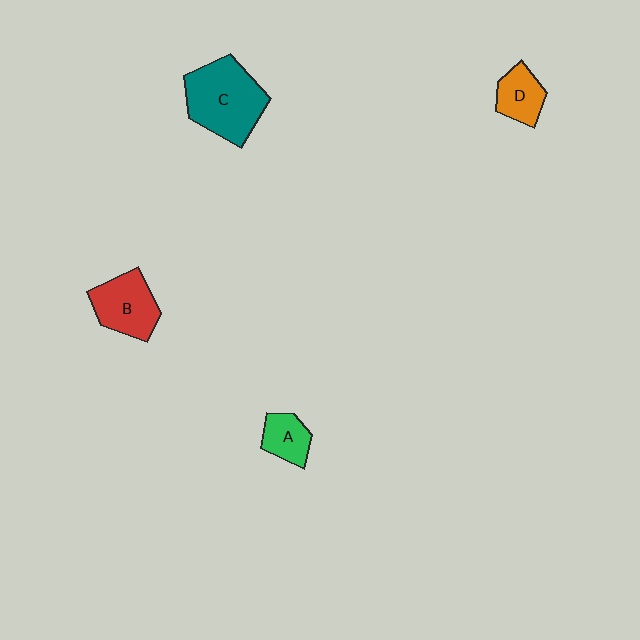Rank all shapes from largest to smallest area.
From largest to smallest: C (teal), B (red), D (orange), A (green).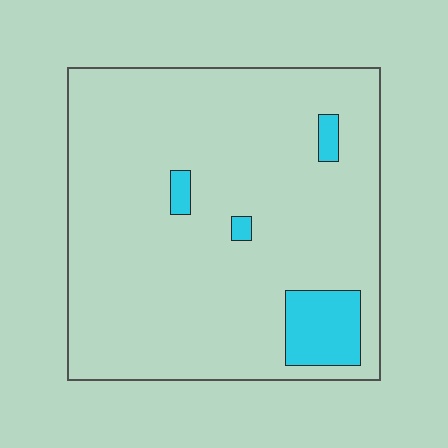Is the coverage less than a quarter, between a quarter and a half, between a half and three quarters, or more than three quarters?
Less than a quarter.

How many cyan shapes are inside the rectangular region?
4.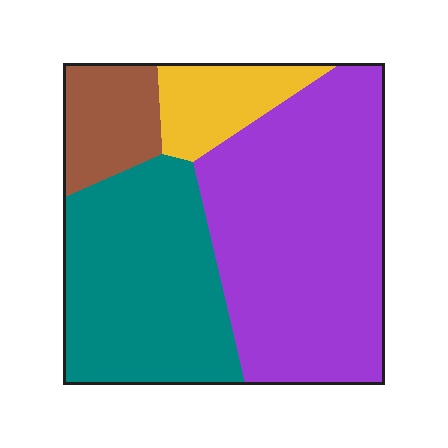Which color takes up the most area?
Purple, at roughly 45%.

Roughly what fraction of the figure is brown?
Brown takes up less than a sixth of the figure.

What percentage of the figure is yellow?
Yellow takes up about one tenth (1/10) of the figure.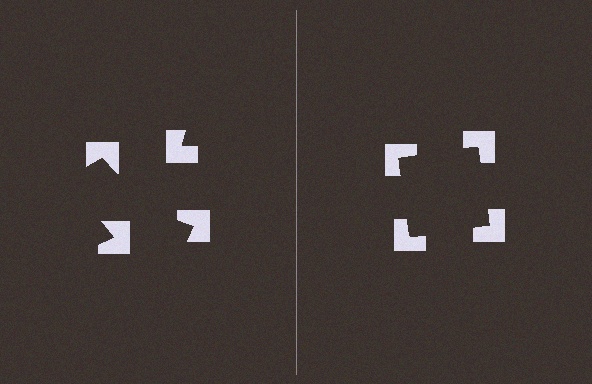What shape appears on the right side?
An illusory square.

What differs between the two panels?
The notched squares are positioned identically on both sides; only the wedge orientations differ. On the right they align to a square; on the left they are misaligned.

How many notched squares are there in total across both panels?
8 — 4 on each side.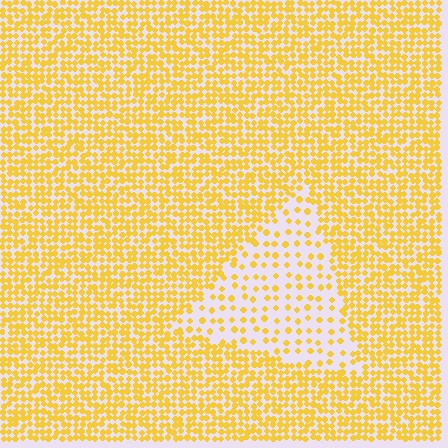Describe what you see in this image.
The image contains small yellow elements arranged at two different densities. A triangle-shaped region is visible where the elements are less densely packed than the surrounding area.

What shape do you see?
I see a triangle.